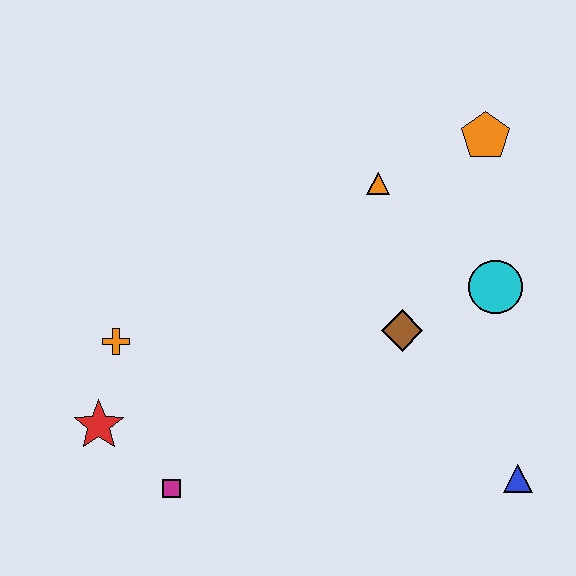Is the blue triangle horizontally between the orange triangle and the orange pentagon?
No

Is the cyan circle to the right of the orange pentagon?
Yes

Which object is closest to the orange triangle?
The orange pentagon is closest to the orange triangle.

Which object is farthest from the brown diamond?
The red star is farthest from the brown diamond.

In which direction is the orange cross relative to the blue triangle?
The orange cross is to the left of the blue triangle.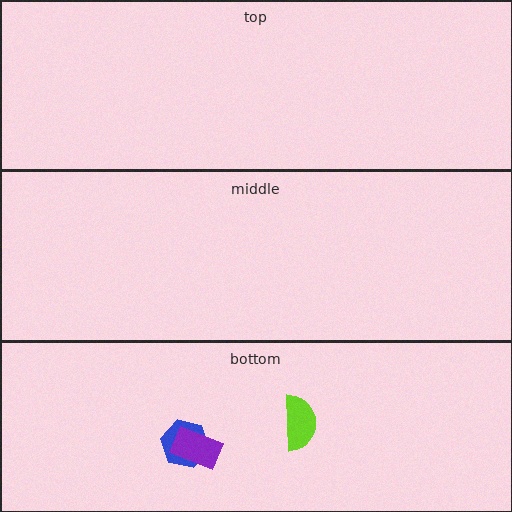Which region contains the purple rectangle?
The bottom region.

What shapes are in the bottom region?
The lime semicircle, the blue hexagon, the purple rectangle.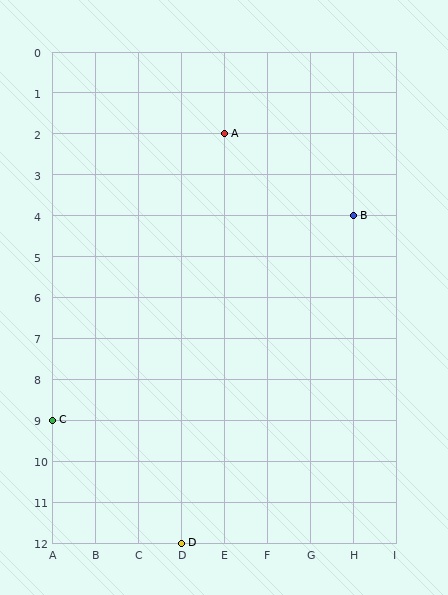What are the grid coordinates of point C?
Point C is at grid coordinates (A, 9).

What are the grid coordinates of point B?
Point B is at grid coordinates (H, 4).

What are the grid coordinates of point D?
Point D is at grid coordinates (D, 12).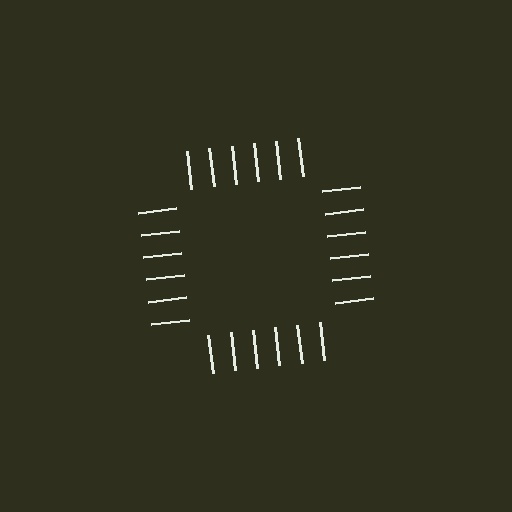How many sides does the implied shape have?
4 sides — the line-ends trace a square.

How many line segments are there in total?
24 — 6 along each of the 4 edges.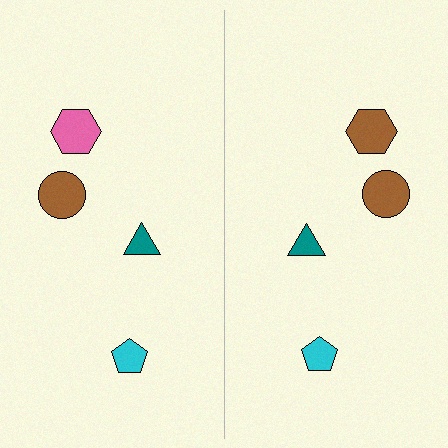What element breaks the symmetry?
The brown hexagon on the right side breaks the symmetry — its mirror counterpart is pink.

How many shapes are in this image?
There are 8 shapes in this image.